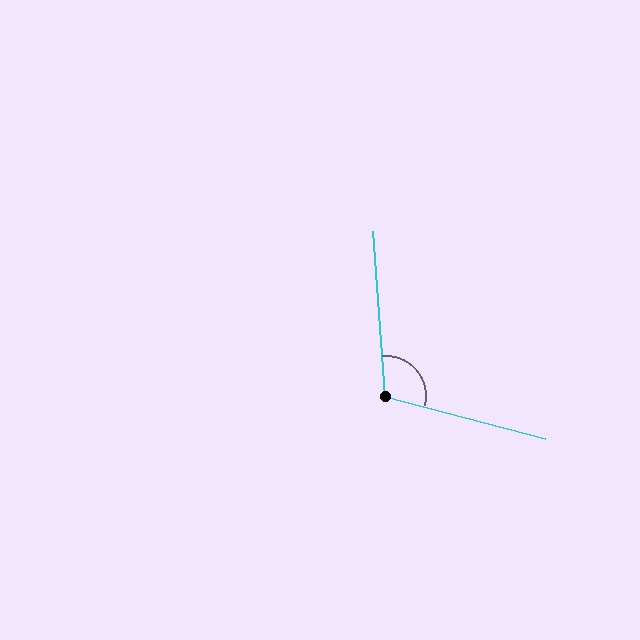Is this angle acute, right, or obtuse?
It is obtuse.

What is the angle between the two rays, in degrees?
Approximately 109 degrees.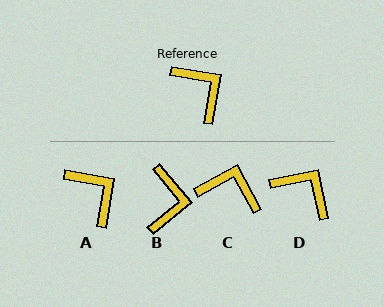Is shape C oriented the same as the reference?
No, it is off by about 37 degrees.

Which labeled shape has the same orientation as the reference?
A.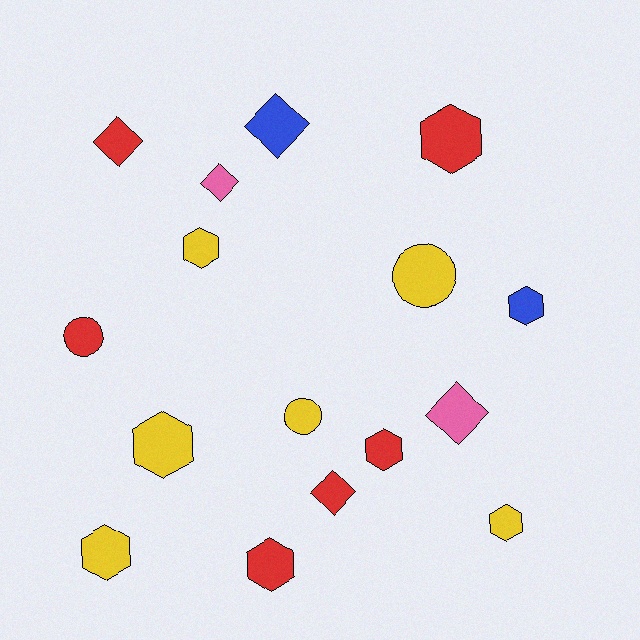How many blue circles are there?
There are no blue circles.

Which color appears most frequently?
Red, with 6 objects.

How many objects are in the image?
There are 16 objects.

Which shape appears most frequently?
Hexagon, with 8 objects.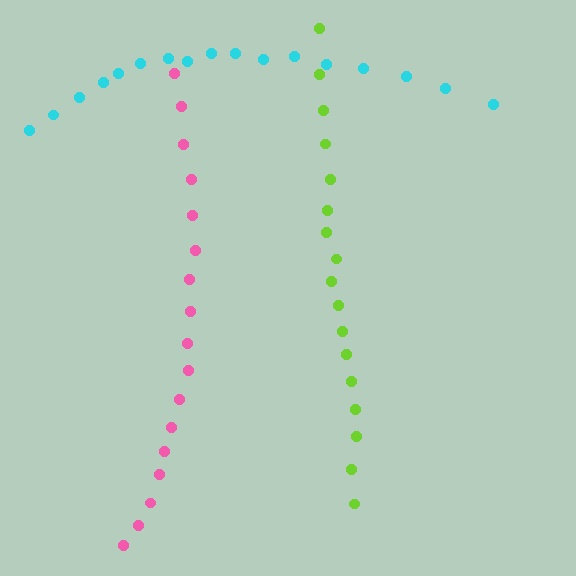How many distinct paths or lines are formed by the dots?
There are 3 distinct paths.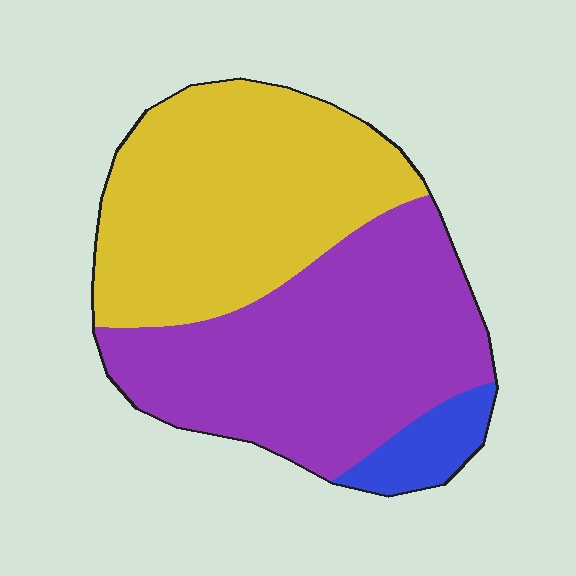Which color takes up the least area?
Blue, at roughly 5%.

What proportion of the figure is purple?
Purple takes up about one half (1/2) of the figure.